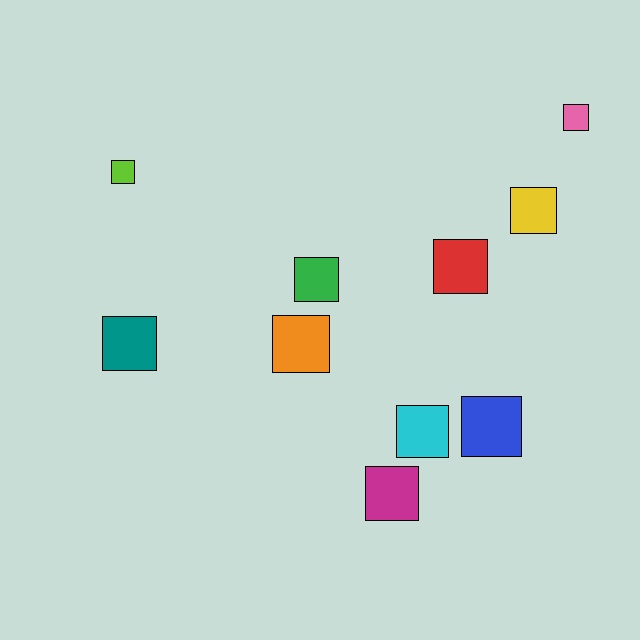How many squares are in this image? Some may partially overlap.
There are 10 squares.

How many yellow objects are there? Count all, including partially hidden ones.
There is 1 yellow object.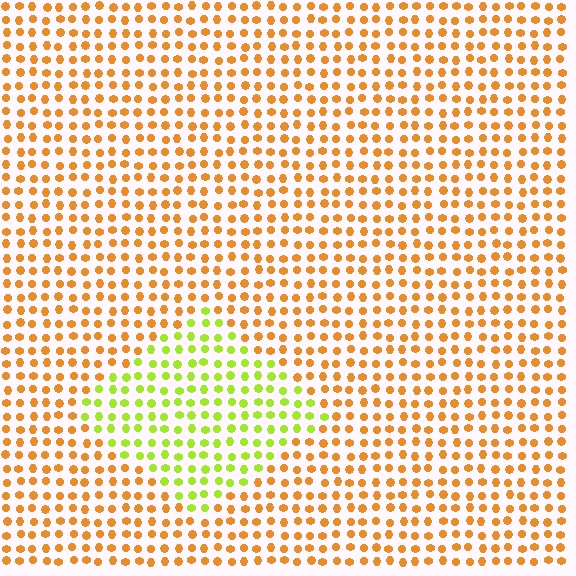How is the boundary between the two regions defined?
The boundary is defined purely by a slight shift in hue (about 52 degrees). Spacing, size, and orientation are identical on both sides.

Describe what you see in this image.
The image is filled with small orange elements in a uniform arrangement. A diamond-shaped region is visible where the elements are tinted to a slightly different hue, forming a subtle color boundary.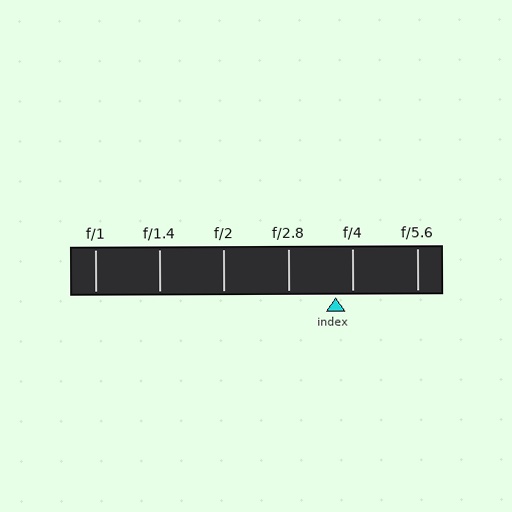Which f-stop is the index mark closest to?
The index mark is closest to f/4.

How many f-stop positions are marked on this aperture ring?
There are 6 f-stop positions marked.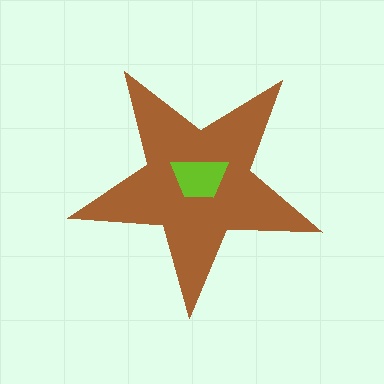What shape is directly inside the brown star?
The lime trapezoid.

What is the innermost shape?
The lime trapezoid.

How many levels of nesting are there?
2.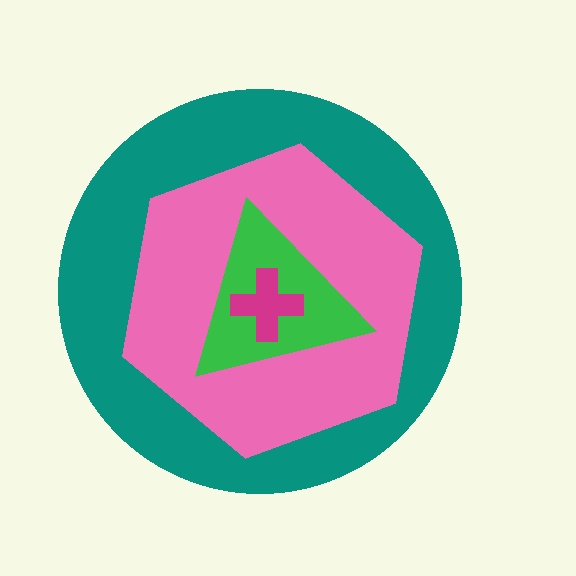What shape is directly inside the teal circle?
The pink hexagon.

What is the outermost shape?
The teal circle.